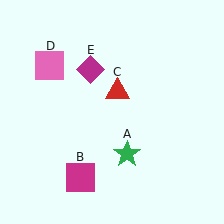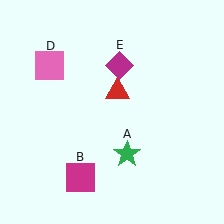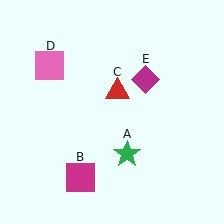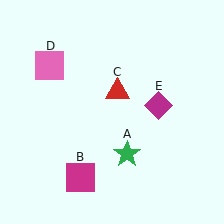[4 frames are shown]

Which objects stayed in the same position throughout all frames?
Green star (object A) and magenta square (object B) and red triangle (object C) and pink square (object D) remained stationary.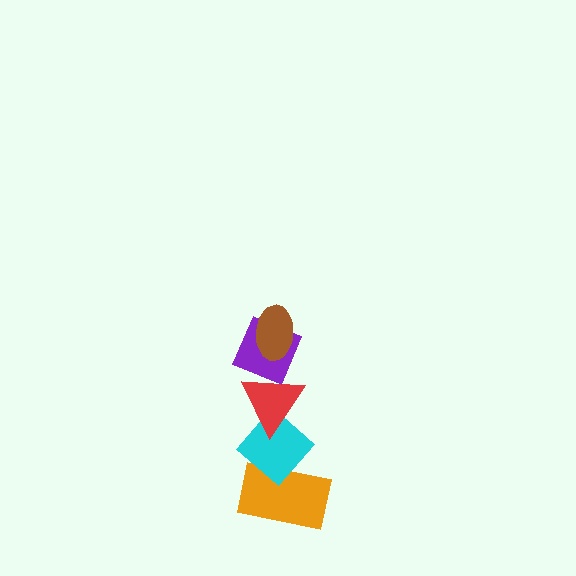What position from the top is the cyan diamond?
The cyan diamond is 4th from the top.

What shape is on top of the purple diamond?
The brown ellipse is on top of the purple diamond.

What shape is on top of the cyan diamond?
The red triangle is on top of the cyan diamond.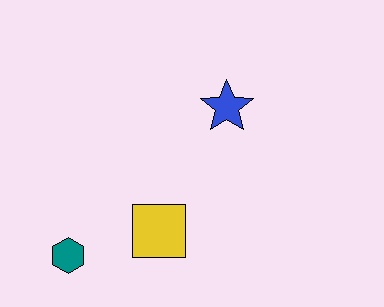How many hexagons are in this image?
There is 1 hexagon.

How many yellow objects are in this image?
There is 1 yellow object.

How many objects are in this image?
There are 3 objects.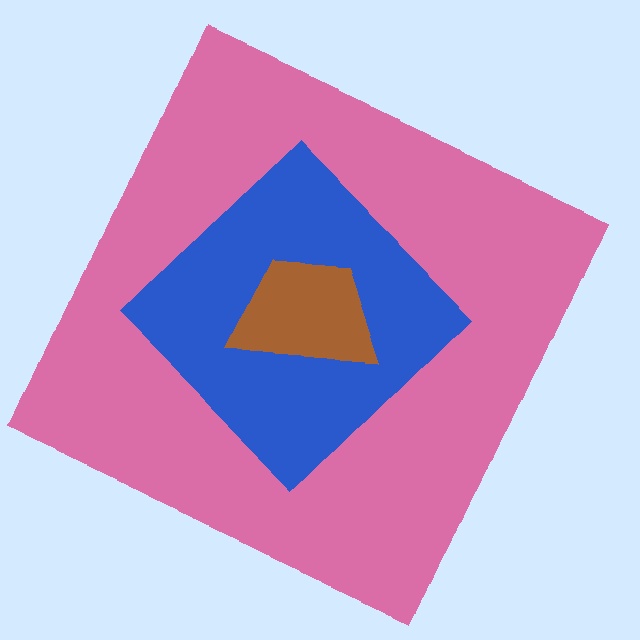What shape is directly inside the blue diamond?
The brown trapezoid.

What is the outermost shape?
The pink square.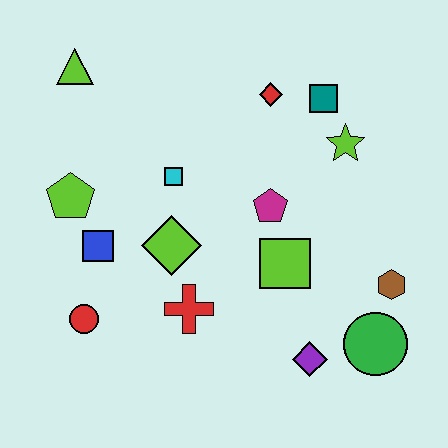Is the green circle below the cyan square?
Yes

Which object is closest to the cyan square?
The lime diamond is closest to the cyan square.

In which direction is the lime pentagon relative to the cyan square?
The lime pentagon is to the left of the cyan square.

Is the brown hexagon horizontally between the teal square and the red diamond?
No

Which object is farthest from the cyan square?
The green circle is farthest from the cyan square.